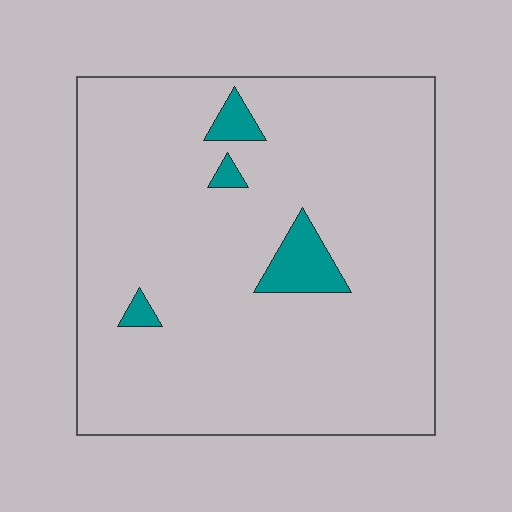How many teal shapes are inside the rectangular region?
4.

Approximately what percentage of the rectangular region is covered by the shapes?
Approximately 5%.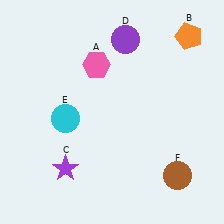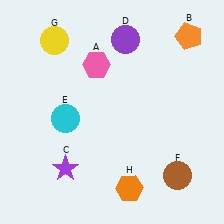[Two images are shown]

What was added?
A yellow circle (G), an orange hexagon (H) were added in Image 2.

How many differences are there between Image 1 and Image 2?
There are 2 differences between the two images.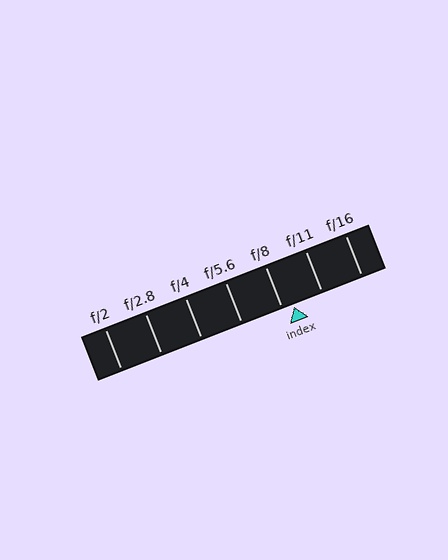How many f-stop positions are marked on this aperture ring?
There are 7 f-stop positions marked.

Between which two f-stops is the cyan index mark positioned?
The index mark is between f/8 and f/11.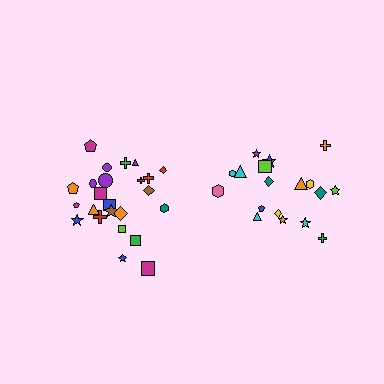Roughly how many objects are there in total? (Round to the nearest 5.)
Roughly 45 objects in total.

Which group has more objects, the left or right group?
The left group.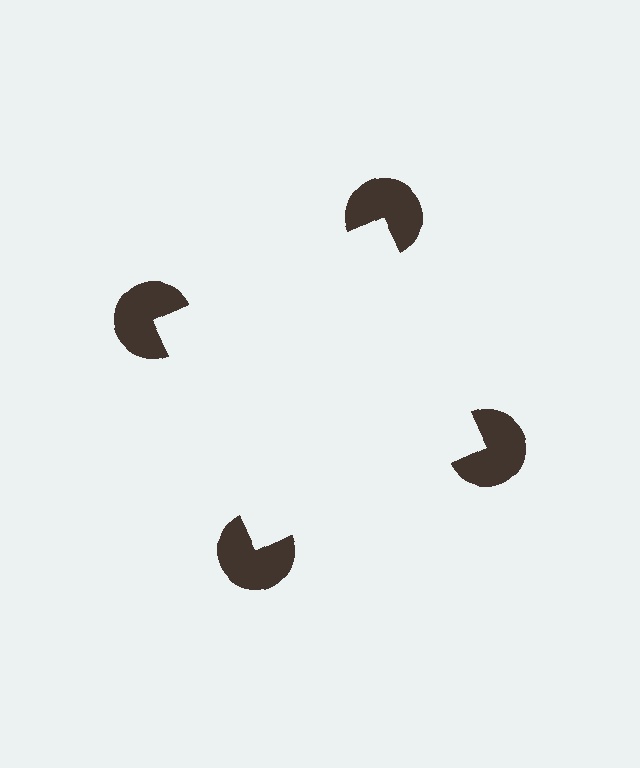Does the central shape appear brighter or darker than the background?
It typically appears slightly brighter than the background, even though no actual brightness change is drawn.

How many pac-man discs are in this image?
There are 4 — one at each vertex of the illusory square.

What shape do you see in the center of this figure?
An illusory square — its edges are inferred from the aligned wedge cuts in the pac-man discs, not physically drawn.